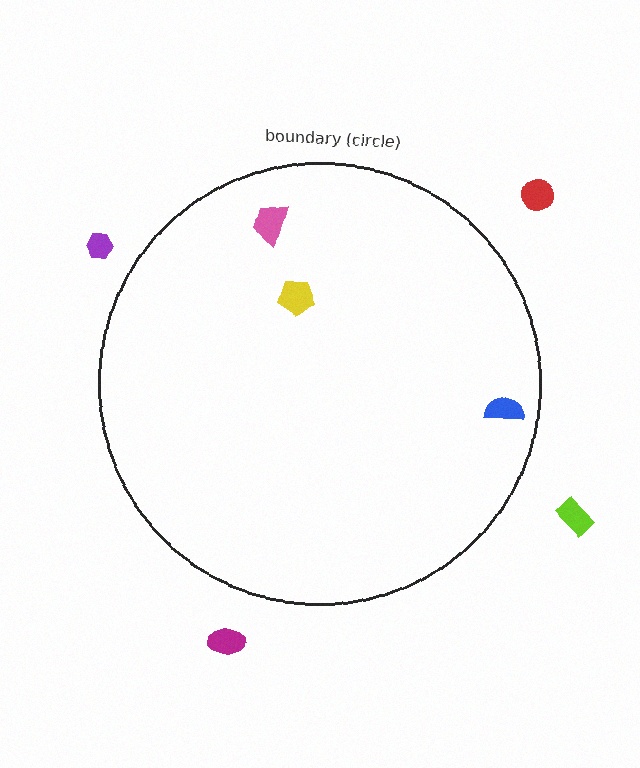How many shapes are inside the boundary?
3 inside, 4 outside.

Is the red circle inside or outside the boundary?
Outside.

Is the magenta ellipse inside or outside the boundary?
Outside.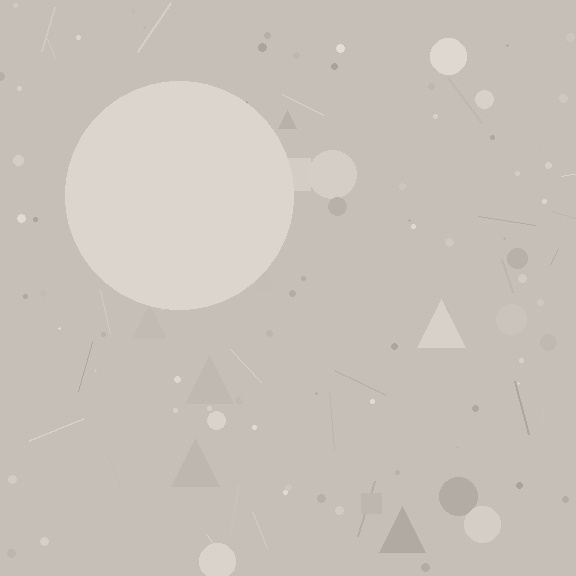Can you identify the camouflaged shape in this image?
The camouflaged shape is a circle.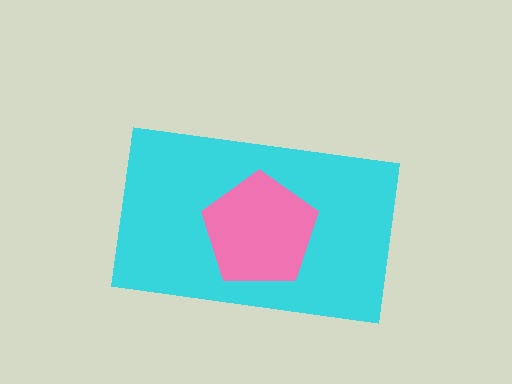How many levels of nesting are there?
2.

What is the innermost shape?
The pink pentagon.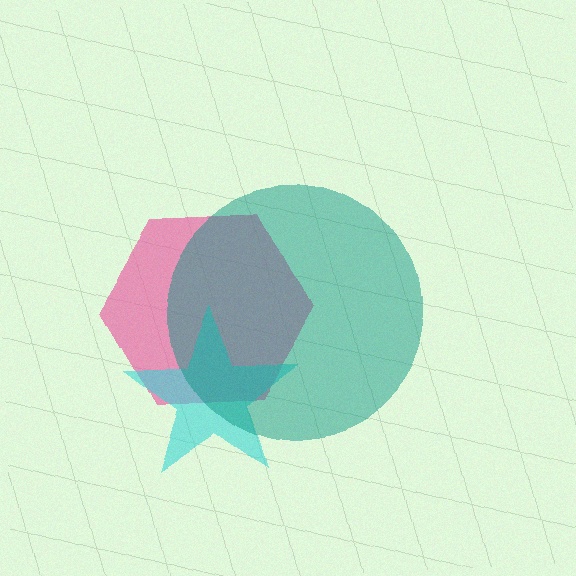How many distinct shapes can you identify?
There are 3 distinct shapes: a pink hexagon, a cyan star, a teal circle.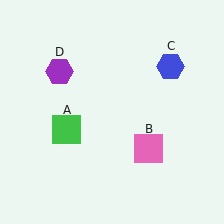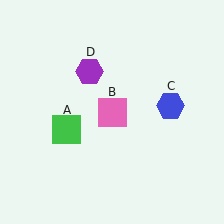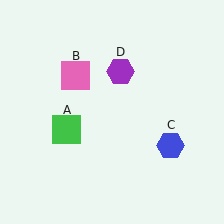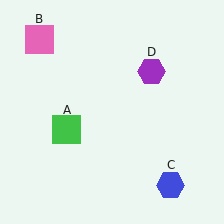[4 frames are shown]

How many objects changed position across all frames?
3 objects changed position: pink square (object B), blue hexagon (object C), purple hexagon (object D).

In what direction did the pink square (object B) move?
The pink square (object B) moved up and to the left.